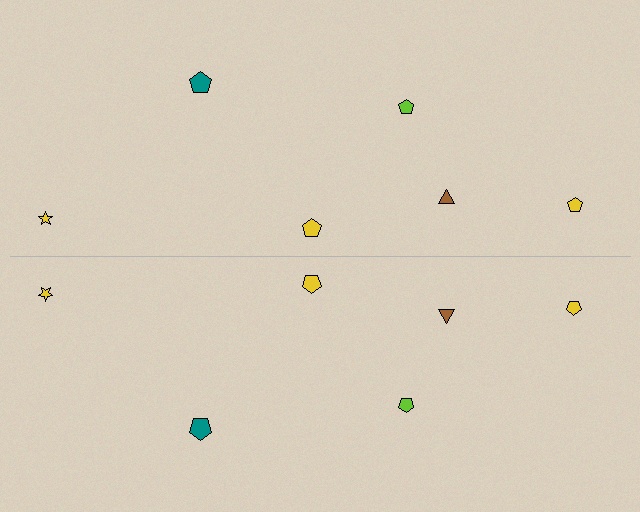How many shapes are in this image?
There are 12 shapes in this image.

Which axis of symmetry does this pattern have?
The pattern has a horizontal axis of symmetry running through the center of the image.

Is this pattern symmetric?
Yes, this pattern has bilateral (reflection) symmetry.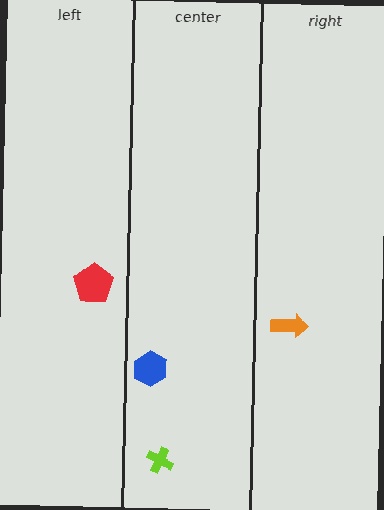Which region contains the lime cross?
The center region.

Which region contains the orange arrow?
The right region.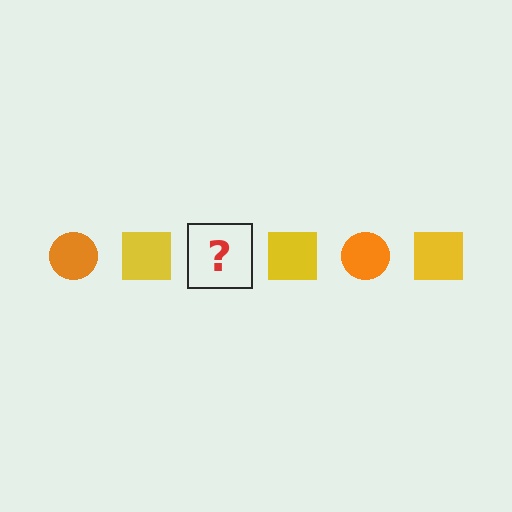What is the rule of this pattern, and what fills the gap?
The rule is that the pattern alternates between orange circle and yellow square. The gap should be filled with an orange circle.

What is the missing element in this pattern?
The missing element is an orange circle.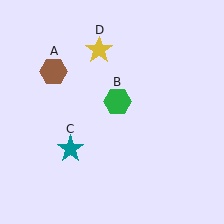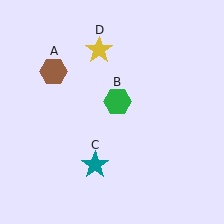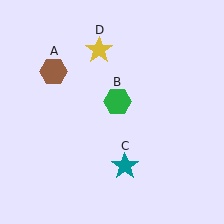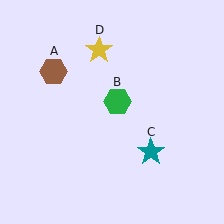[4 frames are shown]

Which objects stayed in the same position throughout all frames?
Brown hexagon (object A) and green hexagon (object B) and yellow star (object D) remained stationary.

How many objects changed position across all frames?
1 object changed position: teal star (object C).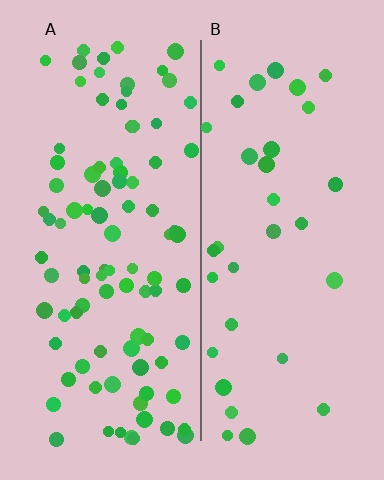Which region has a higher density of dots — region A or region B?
A (the left).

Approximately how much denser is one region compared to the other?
Approximately 2.7× — region A over region B.